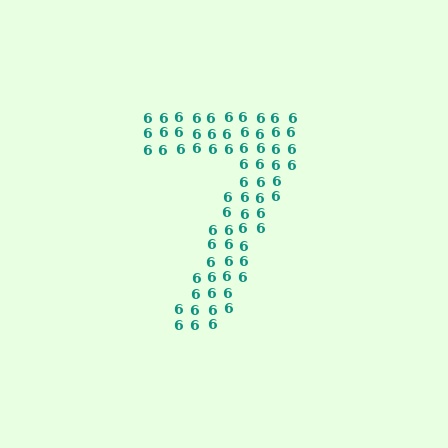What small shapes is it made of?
It is made of small digit 6's.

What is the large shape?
The large shape is the digit 7.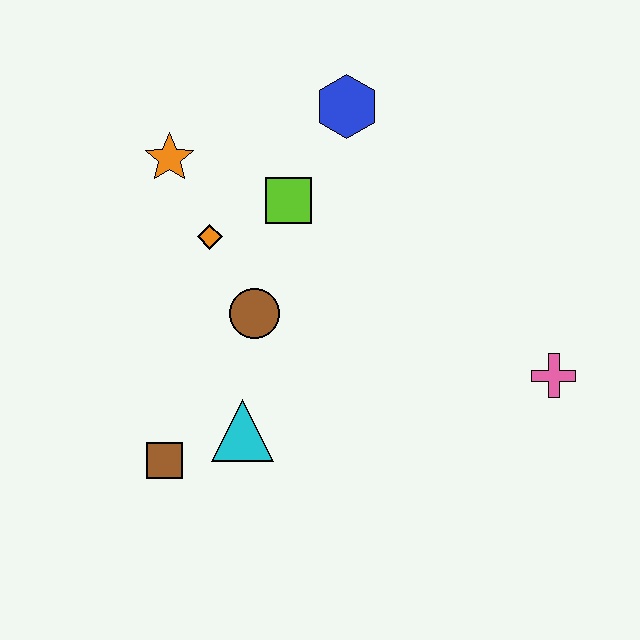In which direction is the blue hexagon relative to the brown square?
The blue hexagon is above the brown square.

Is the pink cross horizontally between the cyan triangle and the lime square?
No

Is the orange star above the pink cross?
Yes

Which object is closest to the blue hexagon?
The lime square is closest to the blue hexagon.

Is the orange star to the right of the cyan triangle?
No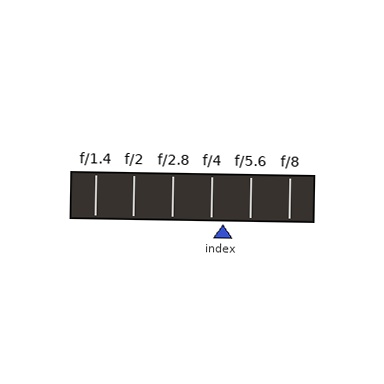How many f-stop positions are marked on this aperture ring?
There are 6 f-stop positions marked.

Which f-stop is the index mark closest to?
The index mark is closest to f/4.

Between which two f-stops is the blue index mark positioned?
The index mark is between f/4 and f/5.6.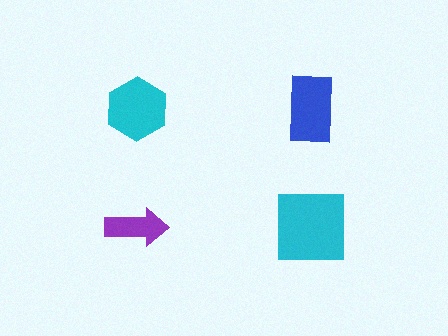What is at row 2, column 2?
A cyan square.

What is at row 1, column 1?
A cyan hexagon.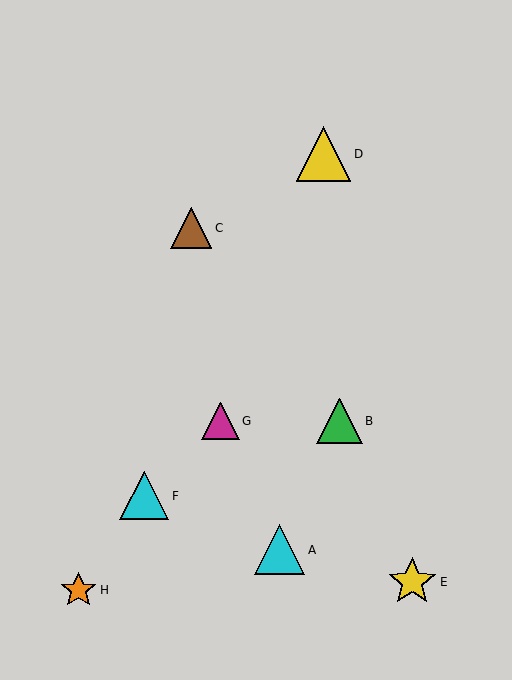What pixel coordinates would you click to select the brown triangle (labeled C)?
Click at (191, 228) to select the brown triangle C.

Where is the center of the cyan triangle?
The center of the cyan triangle is at (280, 550).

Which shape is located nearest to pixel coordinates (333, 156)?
The yellow triangle (labeled D) at (324, 154) is nearest to that location.